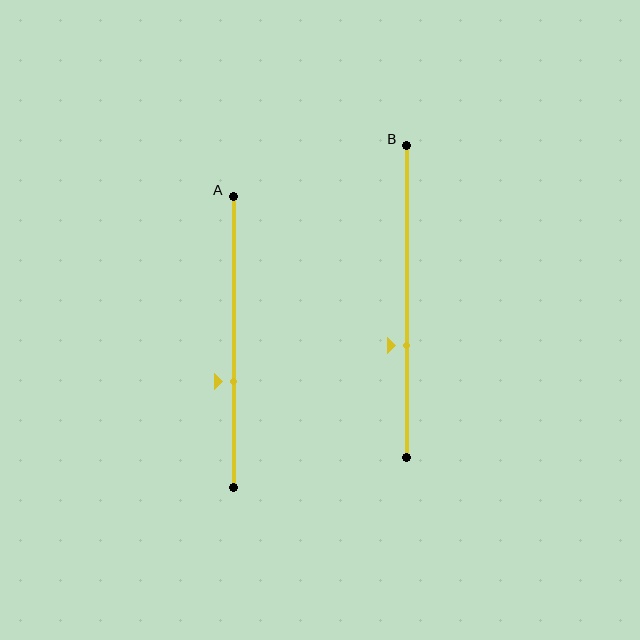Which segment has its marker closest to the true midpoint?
Segment A has its marker closest to the true midpoint.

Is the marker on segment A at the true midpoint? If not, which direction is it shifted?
No, the marker on segment A is shifted downward by about 14% of the segment length.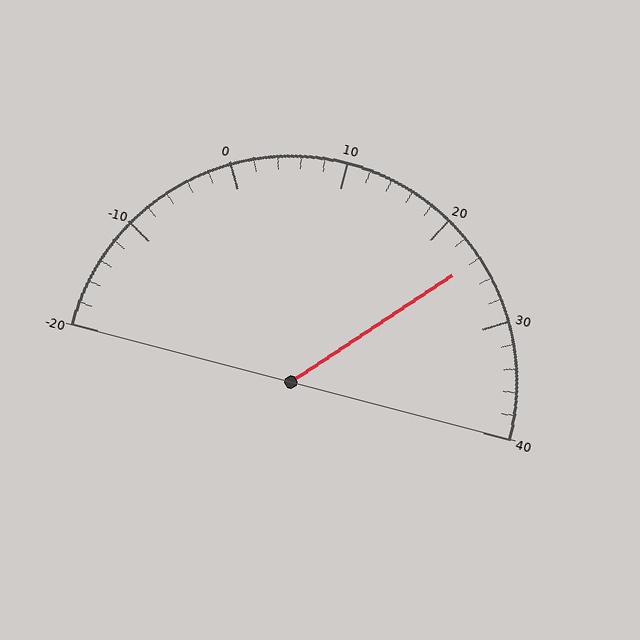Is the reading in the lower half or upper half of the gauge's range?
The reading is in the upper half of the range (-20 to 40).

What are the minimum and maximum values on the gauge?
The gauge ranges from -20 to 40.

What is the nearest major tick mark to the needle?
The nearest major tick mark is 20.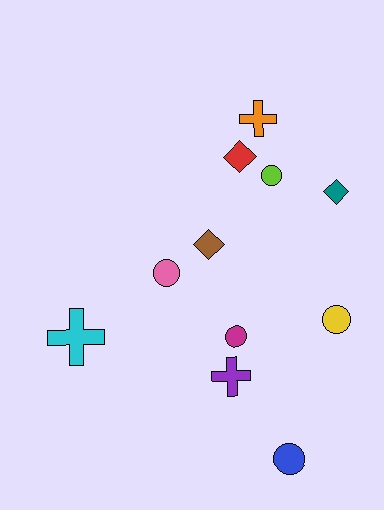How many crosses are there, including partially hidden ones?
There are 3 crosses.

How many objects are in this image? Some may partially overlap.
There are 11 objects.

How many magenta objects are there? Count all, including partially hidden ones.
There is 1 magenta object.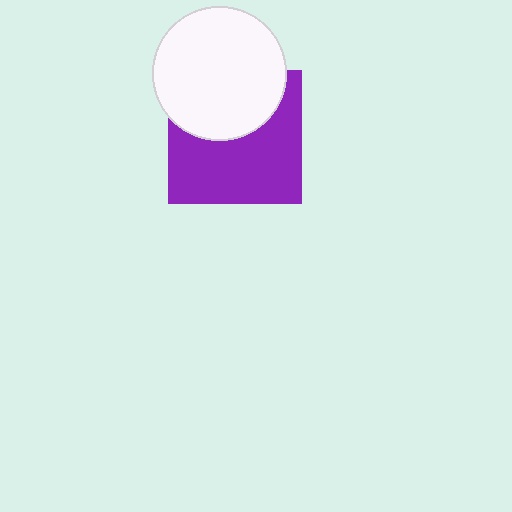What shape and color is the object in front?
The object in front is a white circle.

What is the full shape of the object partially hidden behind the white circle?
The partially hidden object is a purple square.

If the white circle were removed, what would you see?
You would see the complete purple square.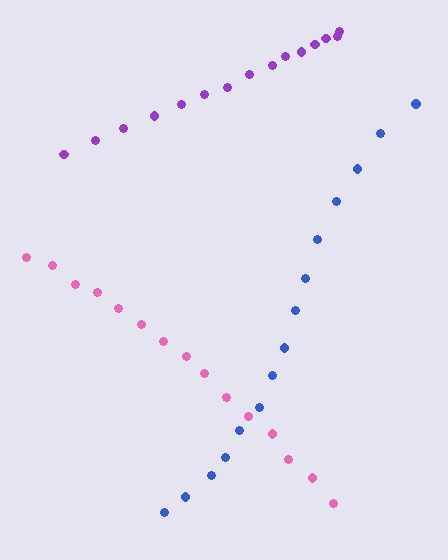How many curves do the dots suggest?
There are 3 distinct paths.